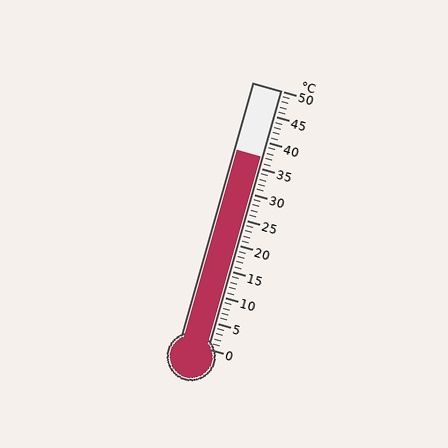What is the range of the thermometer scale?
The thermometer scale ranges from 0°C to 50°C.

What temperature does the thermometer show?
The thermometer shows approximately 37°C.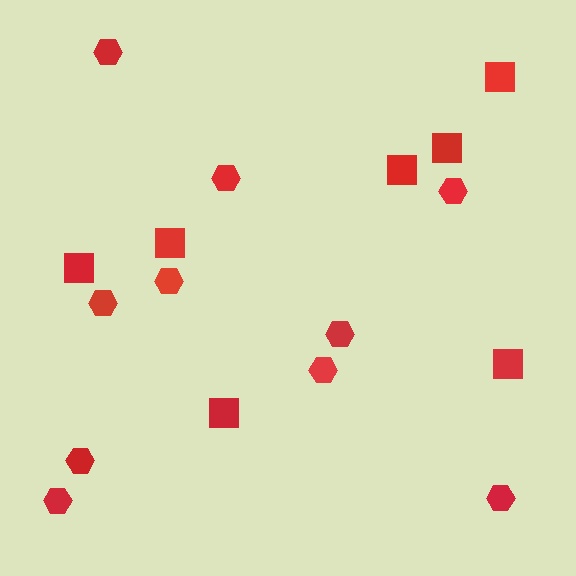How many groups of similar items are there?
There are 2 groups: one group of squares (7) and one group of hexagons (10).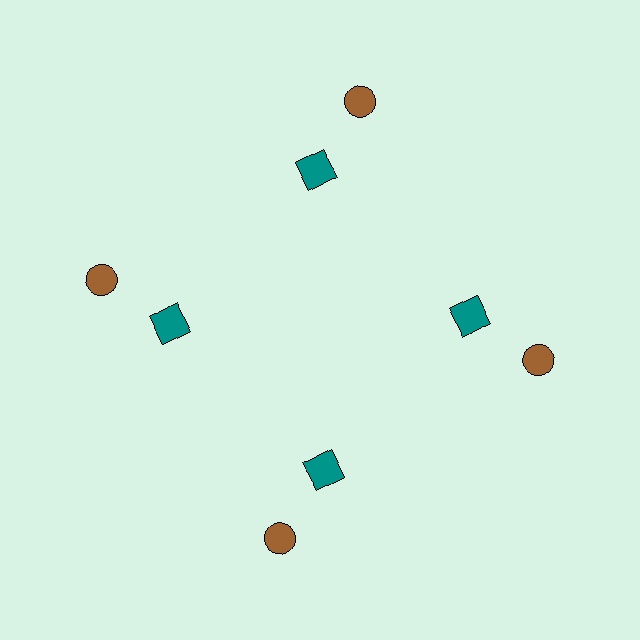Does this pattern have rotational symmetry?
Yes, this pattern has 4-fold rotational symmetry. It looks the same after rotating 90 degrees around the center.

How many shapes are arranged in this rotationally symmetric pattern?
There are 8 shapes, arranged in 4 groups of 2.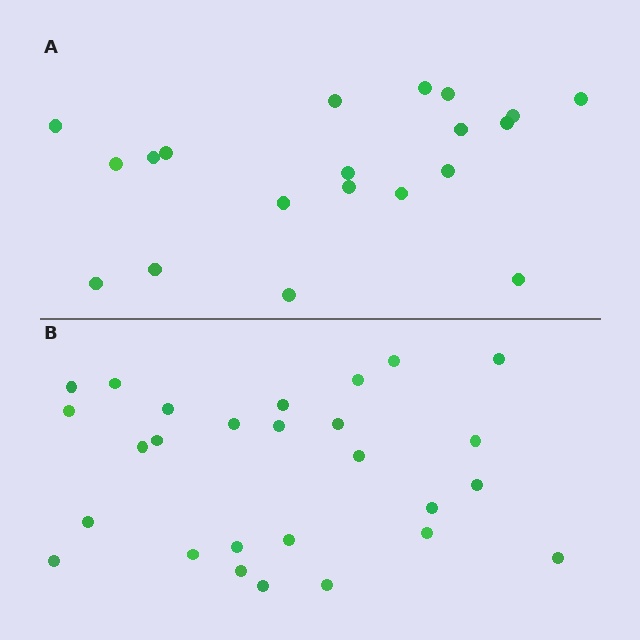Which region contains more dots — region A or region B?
Region B (the bottom region) has more dots.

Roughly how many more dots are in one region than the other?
Region B has roughly 8 or so more dots than region A.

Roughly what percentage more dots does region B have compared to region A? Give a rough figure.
About 35% more.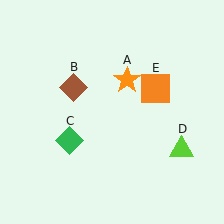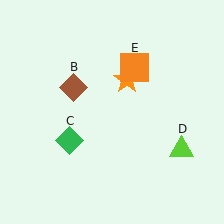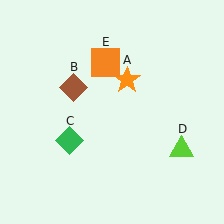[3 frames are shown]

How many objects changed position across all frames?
1 object changed position: orange square (object E).